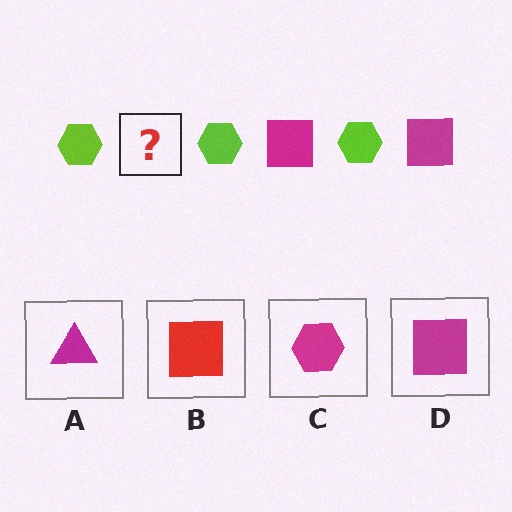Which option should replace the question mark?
Option D.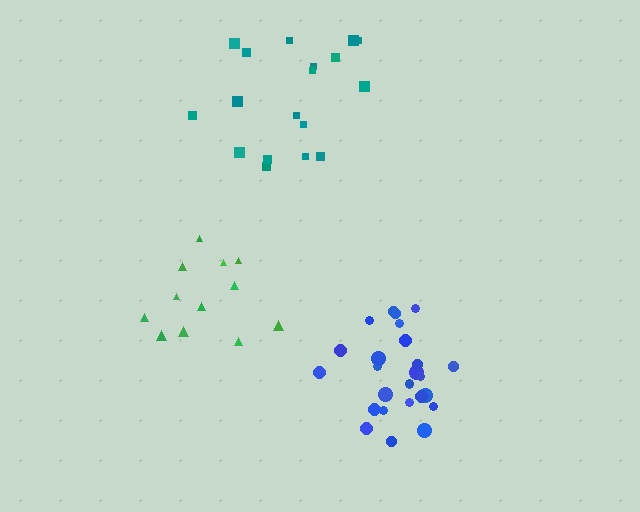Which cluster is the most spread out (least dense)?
Teal.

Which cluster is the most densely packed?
Blue.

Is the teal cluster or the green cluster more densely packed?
Green.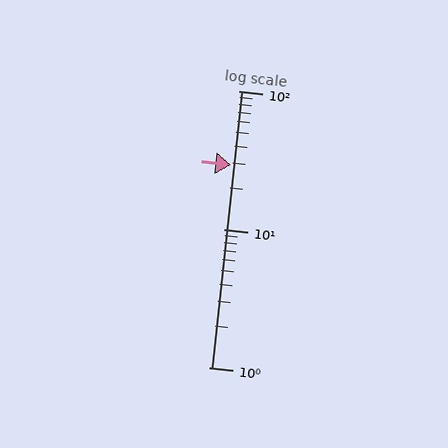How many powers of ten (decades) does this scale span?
The scale spans 2 decades, from 1 to 100.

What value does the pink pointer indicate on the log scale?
The pointer indicates approximately 29.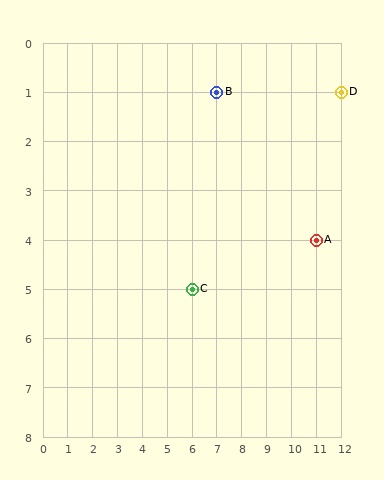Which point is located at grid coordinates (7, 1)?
Point B is at (7, 1).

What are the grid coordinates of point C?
Point C is at grid coordinates (6, 5).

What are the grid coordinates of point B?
Point B is at grid coordinates (7, 1).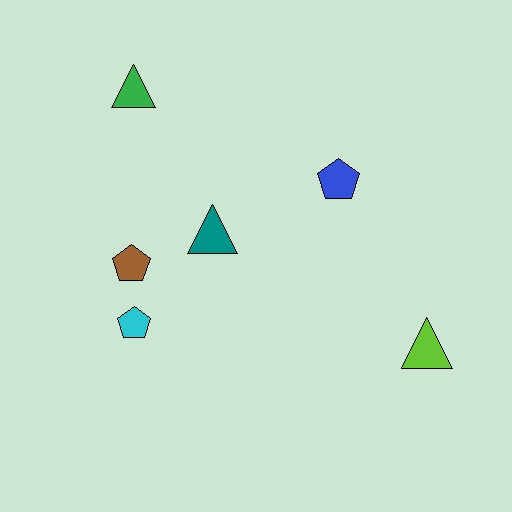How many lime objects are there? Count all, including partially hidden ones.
There is 1 lime object.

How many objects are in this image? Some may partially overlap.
There are 6 objects.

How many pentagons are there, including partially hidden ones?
There are 3 pentagons.